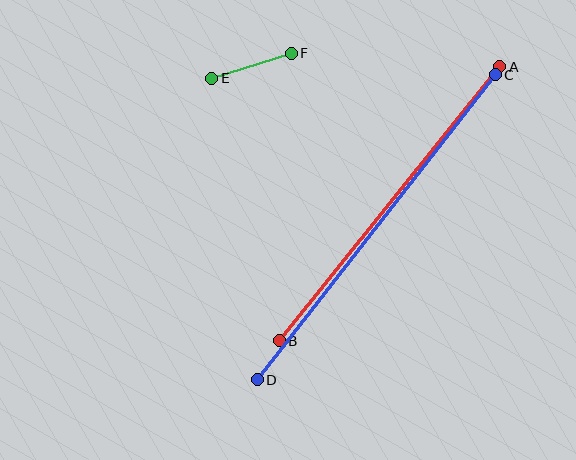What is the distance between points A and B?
The distance is approximately 352 pixels.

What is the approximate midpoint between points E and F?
The midpoint is at approximately (251, 66) pixels.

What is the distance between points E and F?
The distance is approximately 84 pixels.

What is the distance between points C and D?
The distance is approximately 387 pixels.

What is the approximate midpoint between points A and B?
The midpoint is at approximately (390, 204) pixels.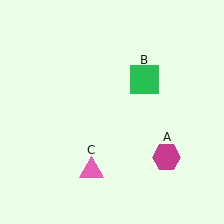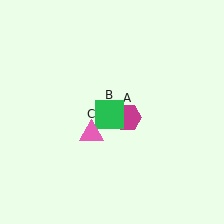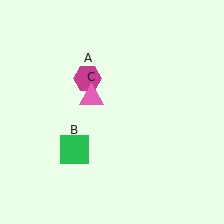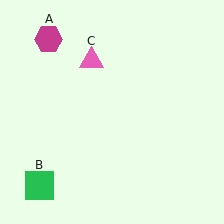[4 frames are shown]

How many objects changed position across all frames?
3 objects changed position: magenta hexagon (object A), green square (object B), pink triangle (object C).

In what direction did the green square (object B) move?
The green square (object B) moved down and to the left.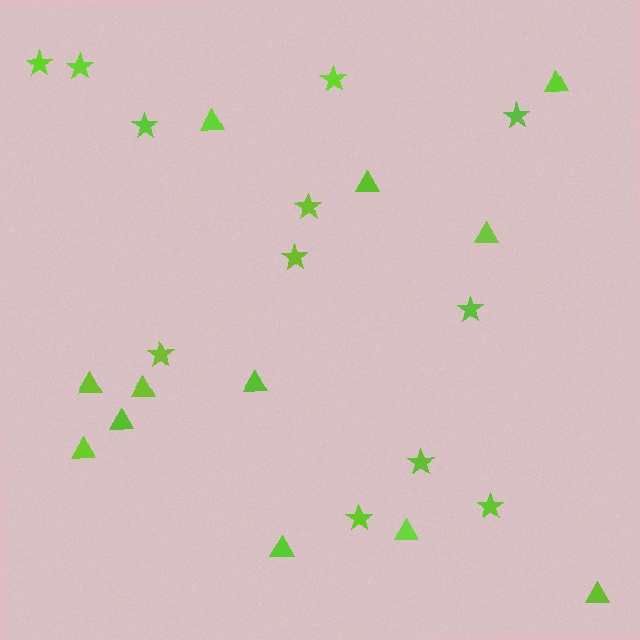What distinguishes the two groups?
There are 2 groups: one group of triangles (12) and one group of stars (12).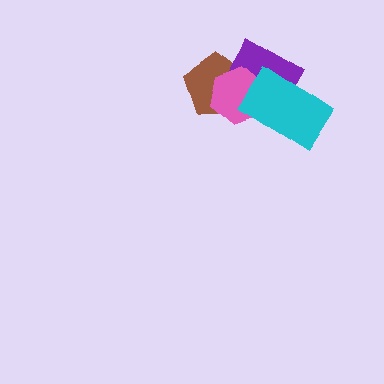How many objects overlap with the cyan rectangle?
2 objects overlap with the cyan rectangle.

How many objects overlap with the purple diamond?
3 objects overlap with the purple diamond.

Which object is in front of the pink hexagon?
The cyan rectangle is in front of the pink hexagon.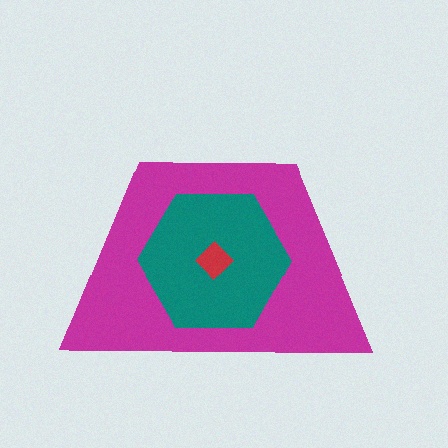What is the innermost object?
The red diamond.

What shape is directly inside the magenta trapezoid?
The teal hexagon.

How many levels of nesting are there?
3.